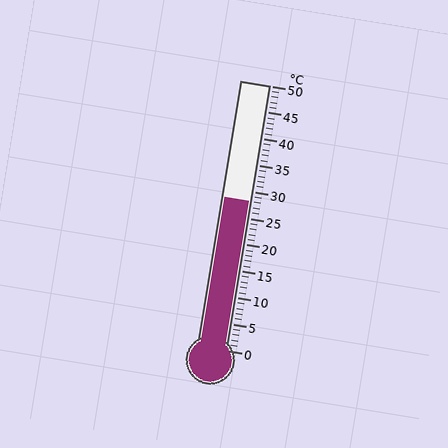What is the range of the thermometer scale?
The thermometer scale ranges from 0°C to 50°C.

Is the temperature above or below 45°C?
The temperature is below 45°C.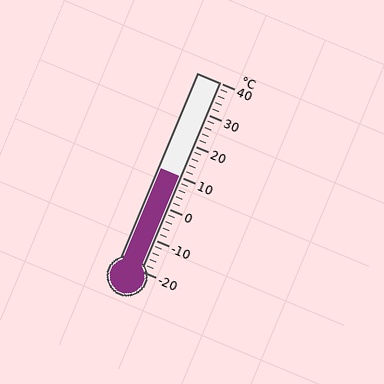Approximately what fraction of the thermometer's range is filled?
The thermometer is filled to approximately 50% of its range.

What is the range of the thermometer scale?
The thermometer scale ranges from -20°C to 40°C.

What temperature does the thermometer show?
The thermometer shows approximately 10°C.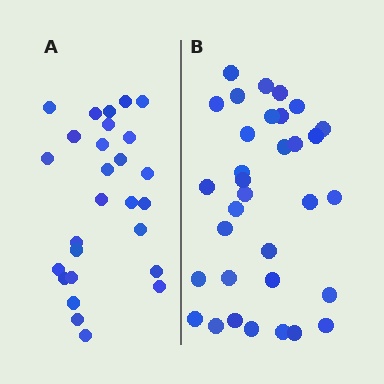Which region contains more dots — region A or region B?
Region B (the right region) has more dots.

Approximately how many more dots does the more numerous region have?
Region B has about 6 more dots than region A.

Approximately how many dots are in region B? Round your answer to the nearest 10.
About 30 dots. (The exact count is 33, which rounds to 30.)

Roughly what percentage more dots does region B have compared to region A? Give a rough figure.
About 20% more.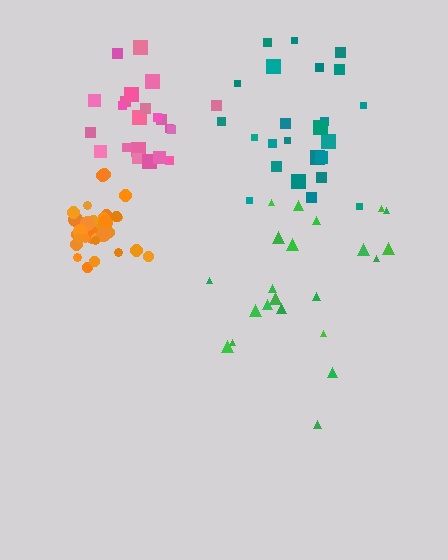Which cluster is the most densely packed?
Orange.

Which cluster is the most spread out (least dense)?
Green.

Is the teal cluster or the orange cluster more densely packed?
Orange.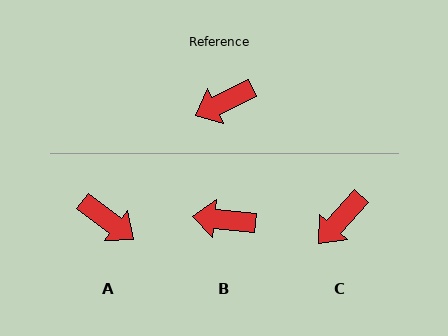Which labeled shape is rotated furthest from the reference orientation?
A, about 117 degrees away.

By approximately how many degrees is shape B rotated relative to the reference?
Approximately 32 degrees clockwise.